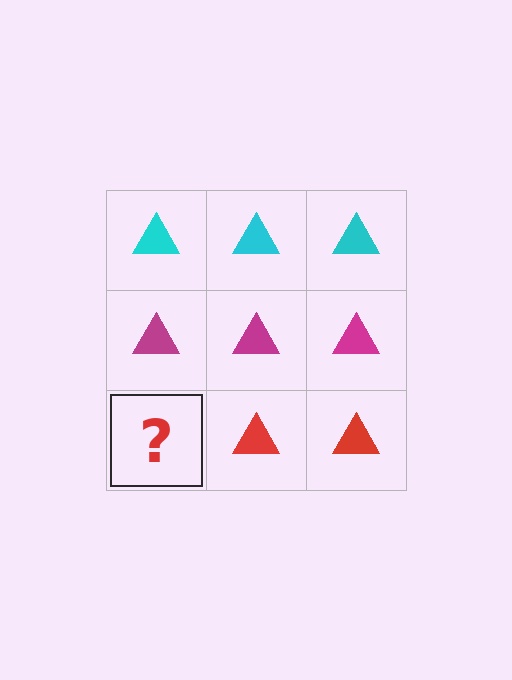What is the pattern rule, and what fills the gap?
The rule is that each row has a consistent color. The gap should be filled with a red triangle.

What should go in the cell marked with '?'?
The missing cell should contain a red triangle.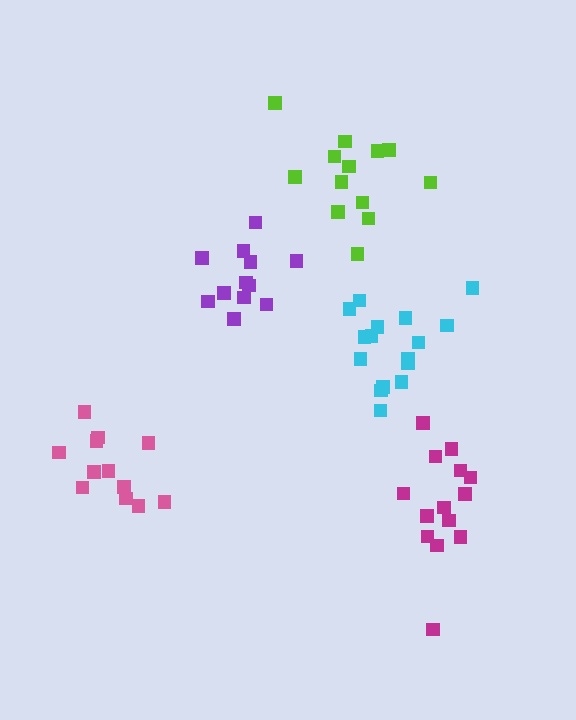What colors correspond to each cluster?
The clusters are colored: cyan, lime, magenta, purple, pink.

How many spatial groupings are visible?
There are 5 spatial groupings.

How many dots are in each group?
Group 1: 16 dots, Group 2: 13 dots, Group 3: 14 dots, Group 4: 12 dots, Group 5: 12 dots (67 total).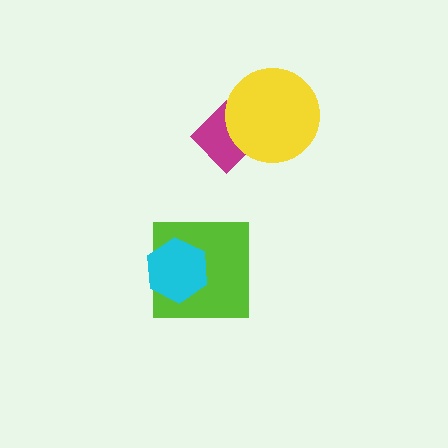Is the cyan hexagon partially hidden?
No, no other shape covers it.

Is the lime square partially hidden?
Yes, it is partially covered by another shape.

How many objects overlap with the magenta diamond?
1 object overlaps with the magenta diamond.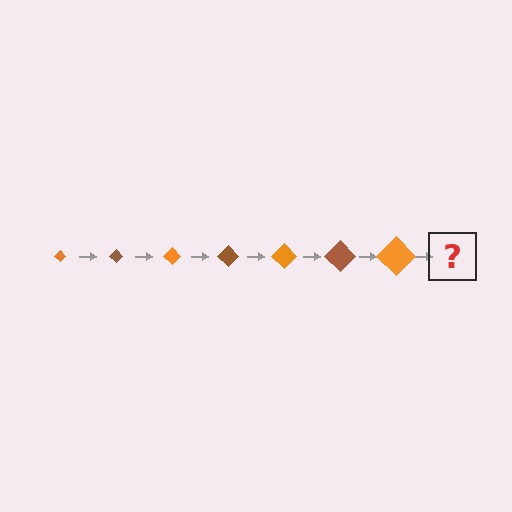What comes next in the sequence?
The next element should be a brown diamond, larger than the previous one.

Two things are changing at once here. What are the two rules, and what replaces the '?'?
The two rules are that the diamond grows larger each step and the color cycles through orange and brown. The '?' should be a brown diamond, larger than the previous one.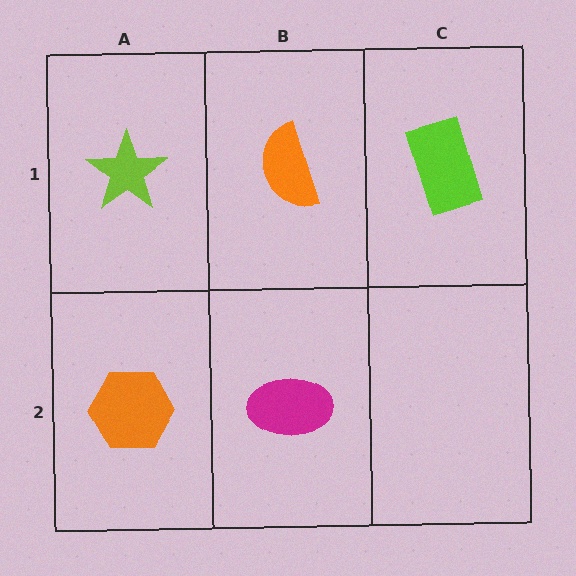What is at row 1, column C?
A lime rectangle.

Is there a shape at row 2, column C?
No, that cell is empty.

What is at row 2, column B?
A magenta ellipse.